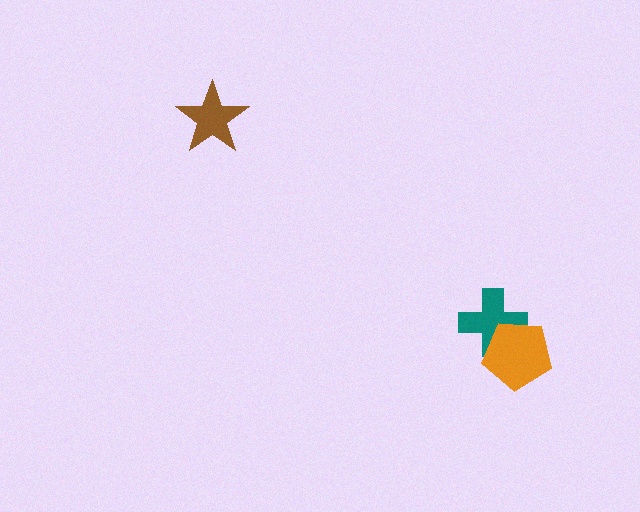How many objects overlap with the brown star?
0 objects overlap with the brown star.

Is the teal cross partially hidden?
Yes, it is partially covered by another shape.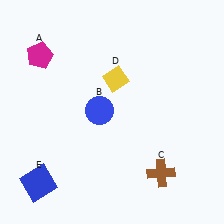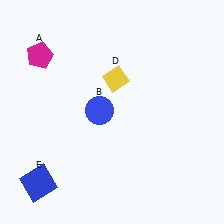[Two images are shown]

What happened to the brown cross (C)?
The brown cross (C) was removed in Image 2. It was in the bottom-right area of Image 1.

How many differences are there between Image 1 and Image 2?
There is 1 difference between the two images.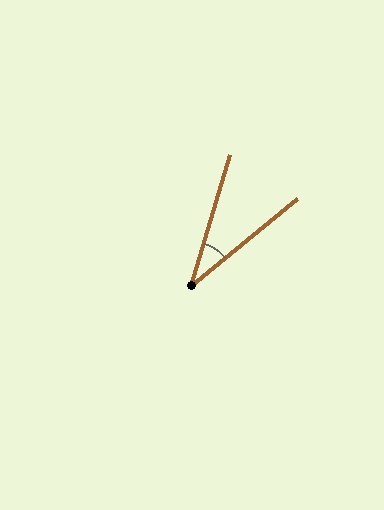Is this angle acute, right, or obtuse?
It is acute.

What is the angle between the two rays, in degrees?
Approximately 34 degrees.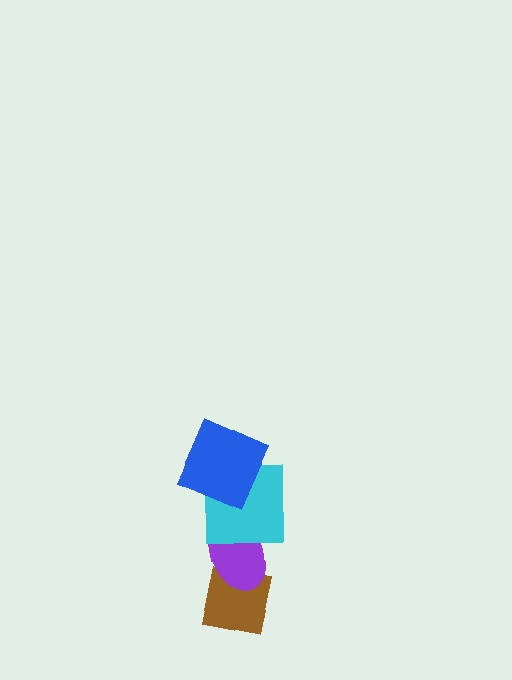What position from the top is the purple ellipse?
The purple ellipse is 3rd from the top.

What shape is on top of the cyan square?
The blue square is on top of the cyan square.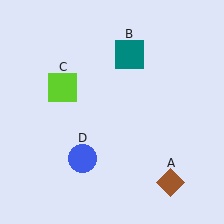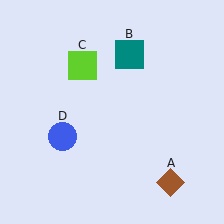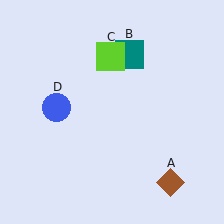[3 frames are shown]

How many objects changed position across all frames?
2 objects changed position: lime square (object C), blue circle (object D).